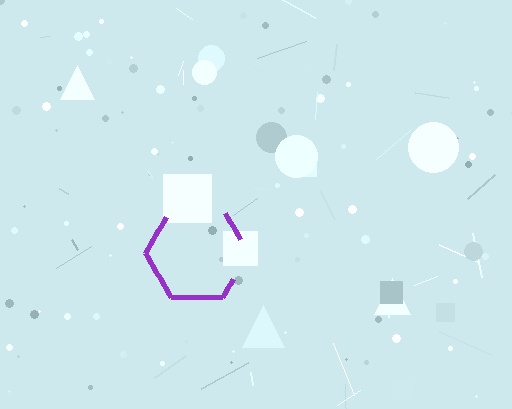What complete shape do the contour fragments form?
The contour fragments form a hexagon.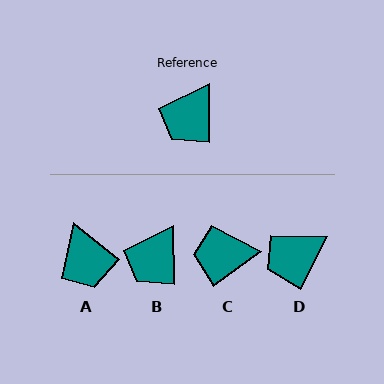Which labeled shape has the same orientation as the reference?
B.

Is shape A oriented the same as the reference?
No, it is off by about 51 degrees.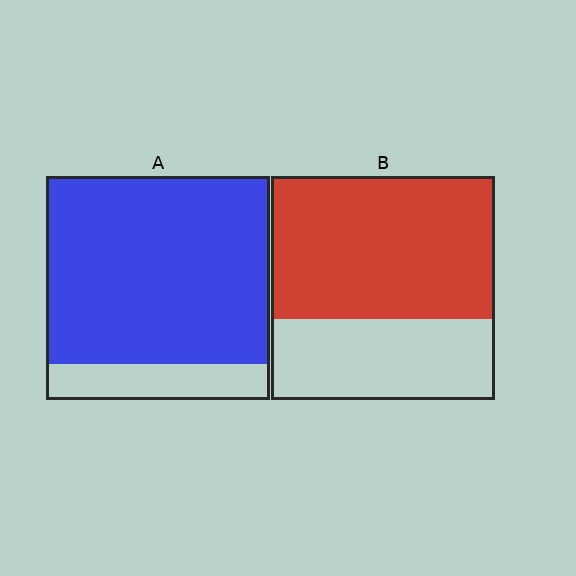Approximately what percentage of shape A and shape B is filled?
A is approximately 85% and B is approximately 65%.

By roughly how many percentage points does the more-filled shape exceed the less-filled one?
By roughly 20 percentage points (A over B).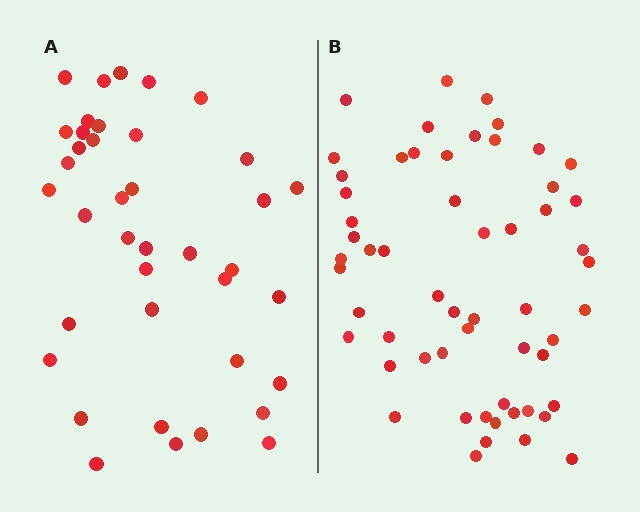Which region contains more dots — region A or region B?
Region B (the right region) has more dots.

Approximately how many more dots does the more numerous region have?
Region B has approximately 20 more dots than region A.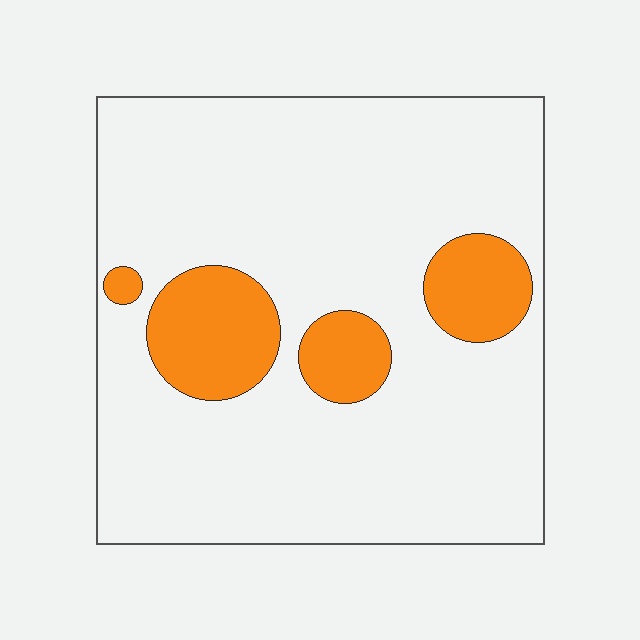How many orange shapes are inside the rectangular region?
4.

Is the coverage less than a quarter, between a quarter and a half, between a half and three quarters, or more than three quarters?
Less than a quarter.